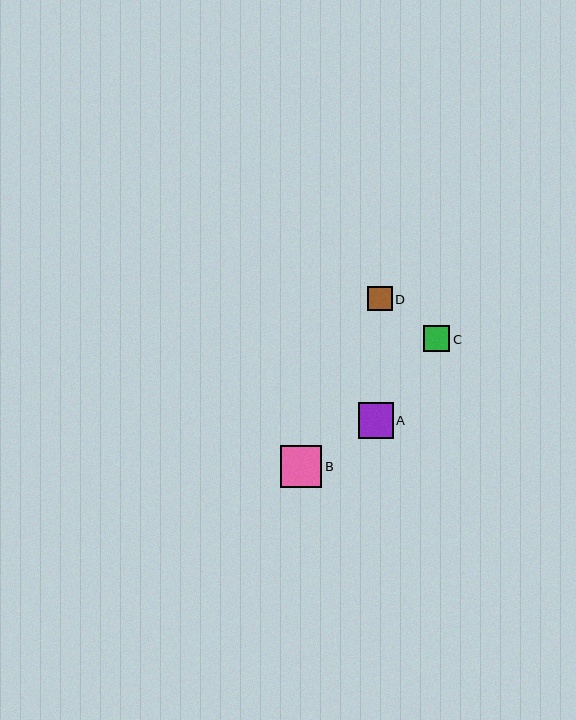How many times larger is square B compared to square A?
Square B is approximately 1.2 times the size of square A.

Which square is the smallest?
Square D is the smallest with a size of approximately 25 pixels.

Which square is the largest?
Square B is the largest with a size of approximately 42 pixels.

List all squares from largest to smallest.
From largest to smallest: B, A, C, D.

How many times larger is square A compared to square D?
Square A is approximately 1.4 times the size of square D.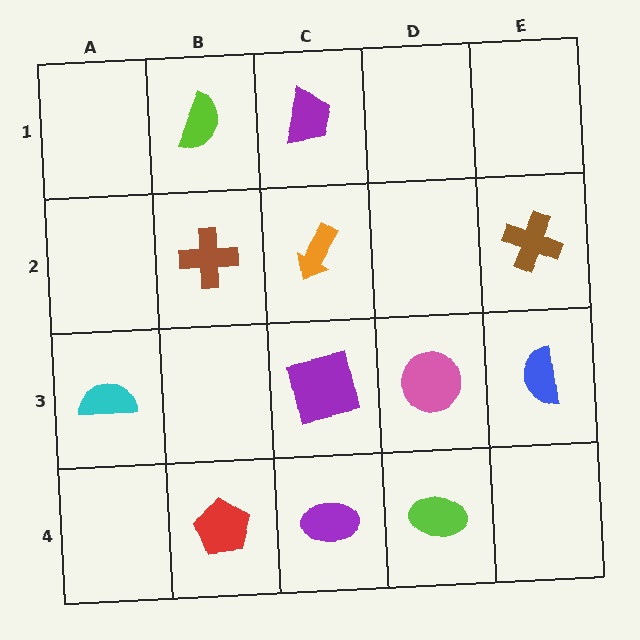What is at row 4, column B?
A red pentagon.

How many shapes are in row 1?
2 shapes.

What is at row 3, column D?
A pink circle.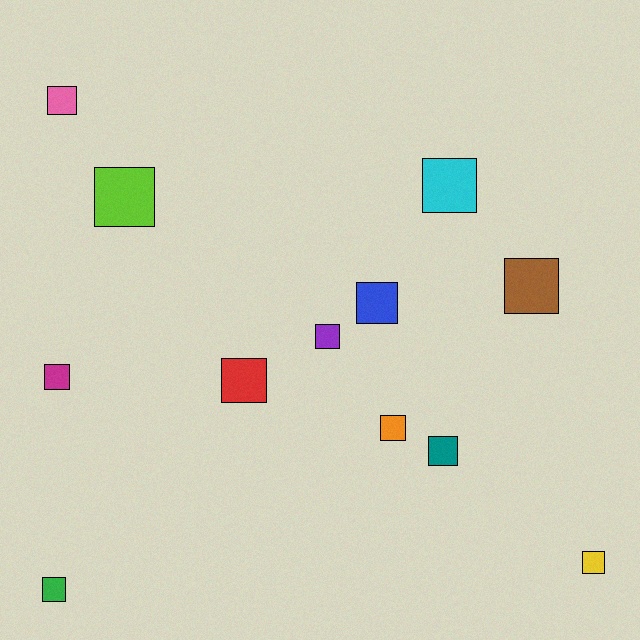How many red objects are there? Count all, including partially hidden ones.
There is 1 red object.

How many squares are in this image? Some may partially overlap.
There are 12 squares.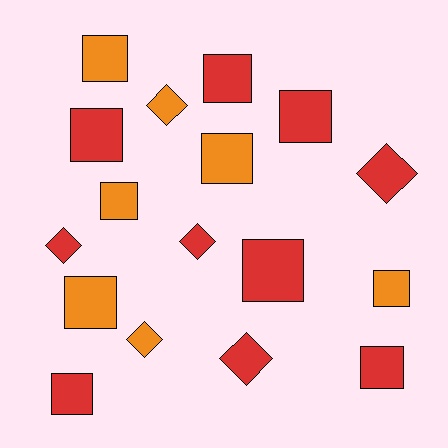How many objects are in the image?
There are 17 objects.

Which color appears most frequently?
Red, with 10 objects.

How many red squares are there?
There are 6 red squares.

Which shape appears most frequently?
Square, with 11 objects.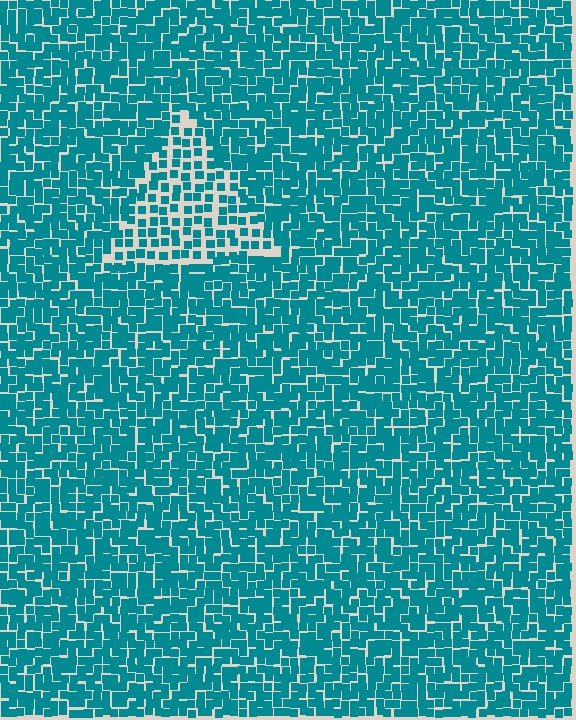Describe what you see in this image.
The image contains small teal elements arranged at two different densities. A triangle-shaped region is visible where the elements are less densely packed than the surrounding area.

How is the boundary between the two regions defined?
The boundary is defined by a change in element density (approximately 1.8x ratio). All elements are the same color, size, and shape.